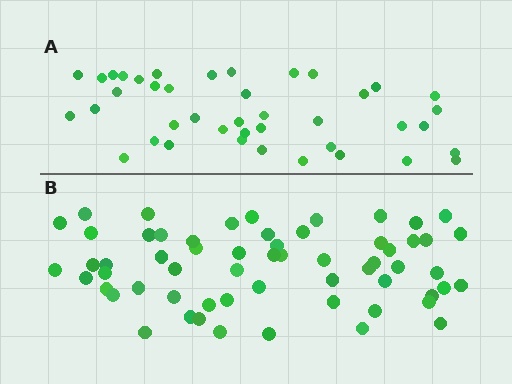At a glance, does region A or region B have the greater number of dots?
Region B (the bottom region) has more dots.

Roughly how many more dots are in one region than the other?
Region B has approximately 20 more dots than region A.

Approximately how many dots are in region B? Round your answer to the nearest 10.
About 60 dots.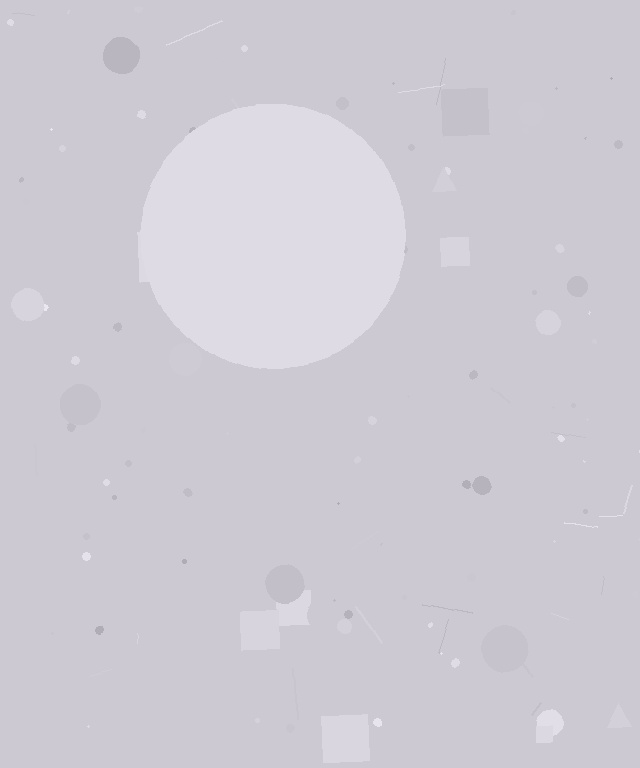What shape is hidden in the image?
A circle is hidden in the image.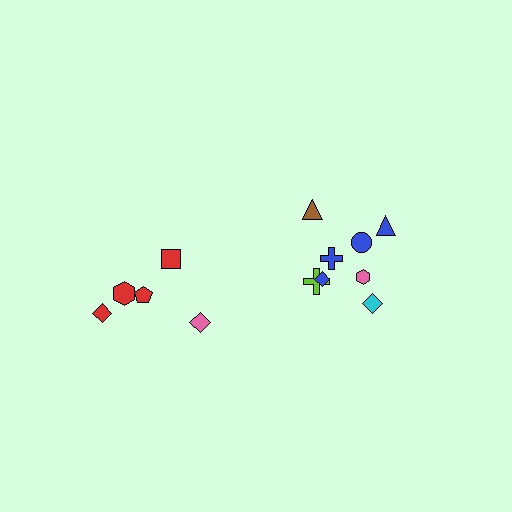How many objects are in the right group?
There are 8 objects.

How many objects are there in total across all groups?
There are 13 objects.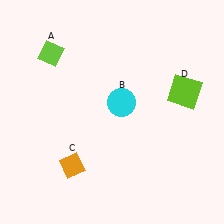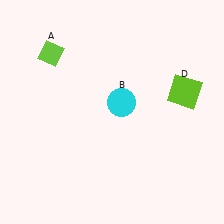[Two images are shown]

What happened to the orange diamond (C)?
The orange diamond (C) was removed in Image 2. It was in the bottom-left area of Image 1.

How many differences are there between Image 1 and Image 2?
There is 1 difference between the two images.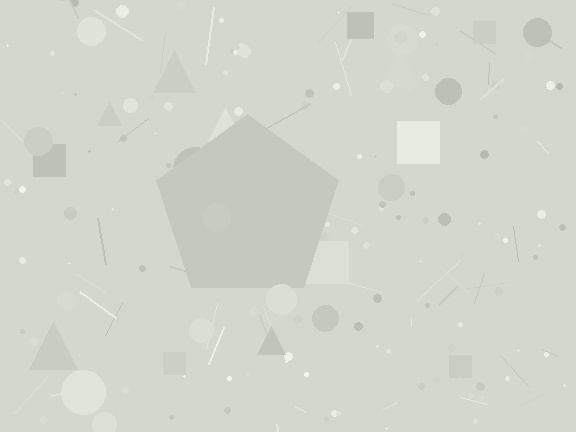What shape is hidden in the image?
A pentagon is hidden in the image.